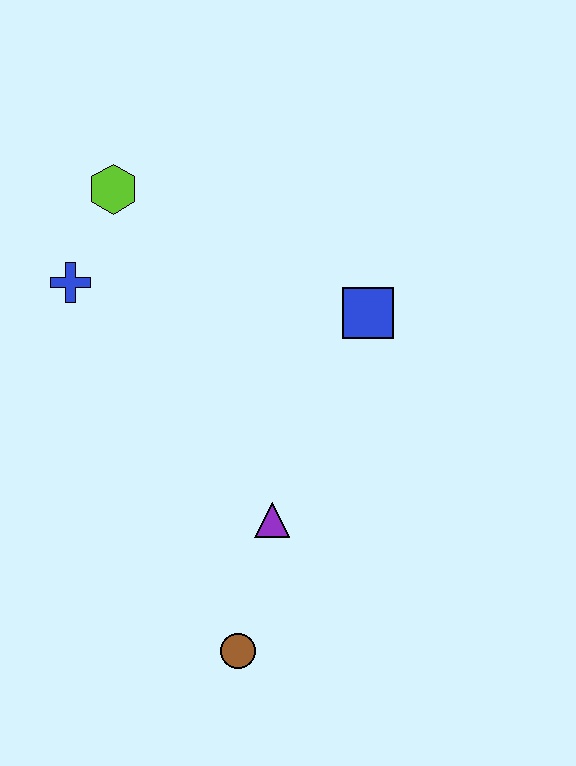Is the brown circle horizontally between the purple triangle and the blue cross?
Yes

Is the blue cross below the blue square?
No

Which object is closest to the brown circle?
The purple triangle is closest to the brown circle.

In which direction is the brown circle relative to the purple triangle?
The brown circle is below the purple triangle.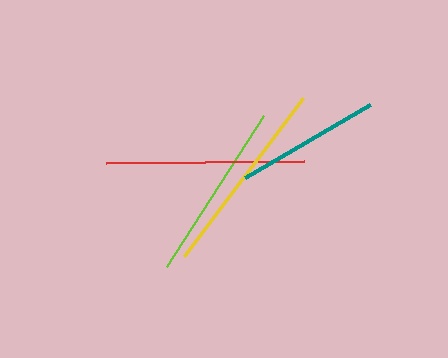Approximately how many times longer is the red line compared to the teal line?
The red line is approximately 1.4 times the length of the teal line.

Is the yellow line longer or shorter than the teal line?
The yellow line is longer than the teal line.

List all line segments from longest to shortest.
From longest to shortest: yellow, red, lime, teal.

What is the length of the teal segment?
The teal segment is approximately 144 pixels long.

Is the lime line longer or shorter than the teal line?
The lime line is longer than the teal line.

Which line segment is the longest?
The yellow line is the longest at approximately 198 pixels.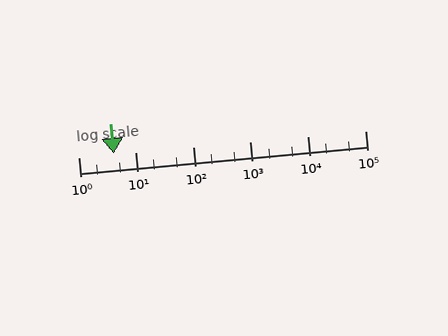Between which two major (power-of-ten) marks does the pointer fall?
The pointer is between 1 and 10.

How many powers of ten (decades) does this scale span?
The scale spans 5 decades, from 1 to 100000.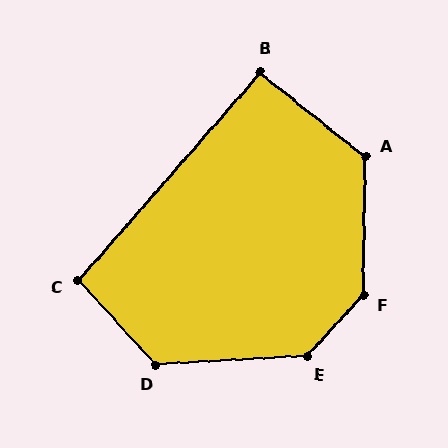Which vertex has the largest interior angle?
F, at approximately 138 degrees.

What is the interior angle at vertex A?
Approximately 128 degrees (obtuse).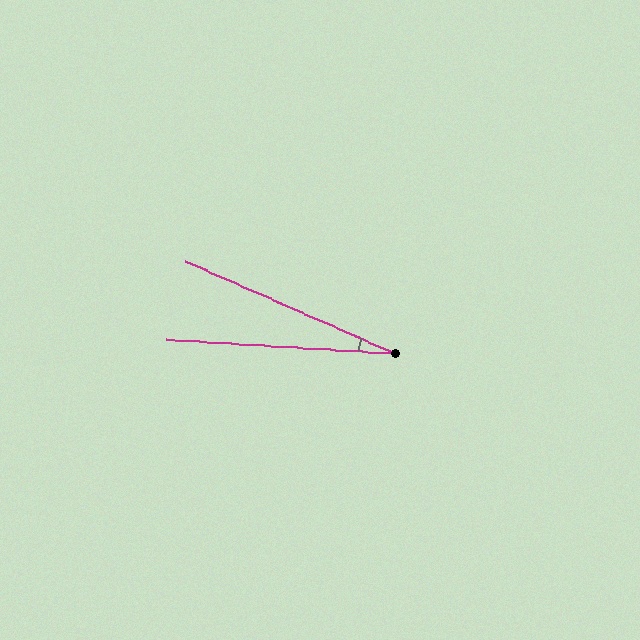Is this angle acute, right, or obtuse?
It is acute.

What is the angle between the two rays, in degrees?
Approximately 20 degrees.